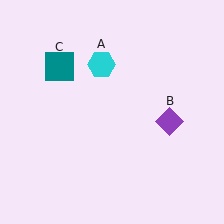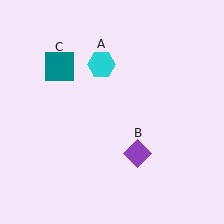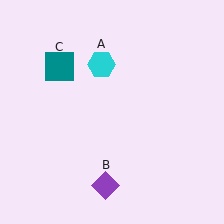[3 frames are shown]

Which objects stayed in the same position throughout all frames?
Cyan hexagon (object A) and teal square (object C) remained stationary.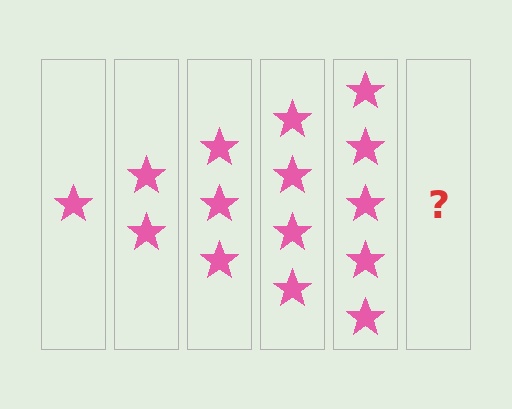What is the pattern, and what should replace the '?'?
The pattern is that each step adds one more star. The '?' should be 6 stars.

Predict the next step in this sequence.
The next step is 6 stars.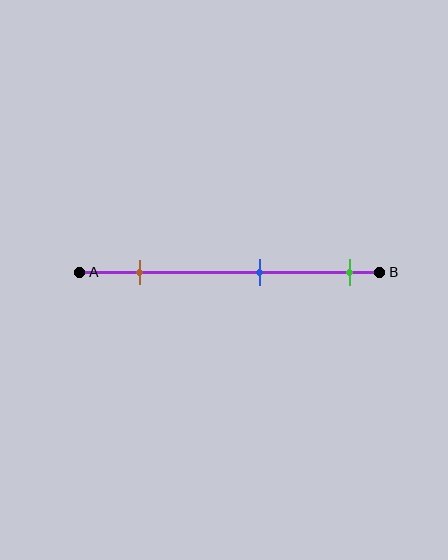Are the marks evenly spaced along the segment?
Yes, the marks are approximately evenly spaced.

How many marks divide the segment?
There are 3 marks dividing the segment.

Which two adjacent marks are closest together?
The blue and green marks are the closest adjacent pair.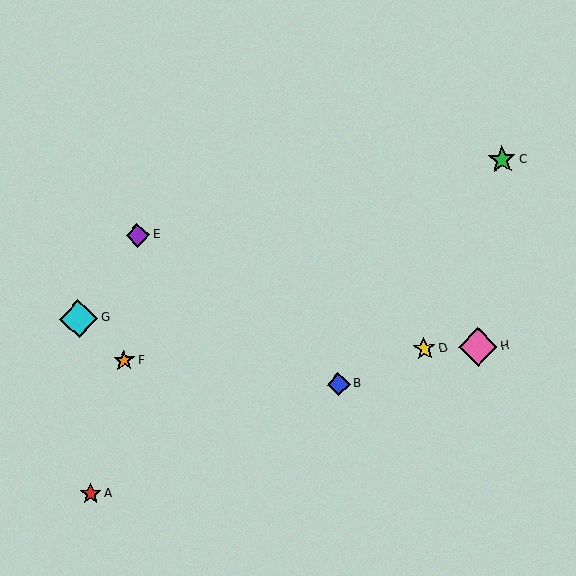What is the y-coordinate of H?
Object H is at y≈347.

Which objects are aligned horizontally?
Objects D, F, H are aligned horizontally.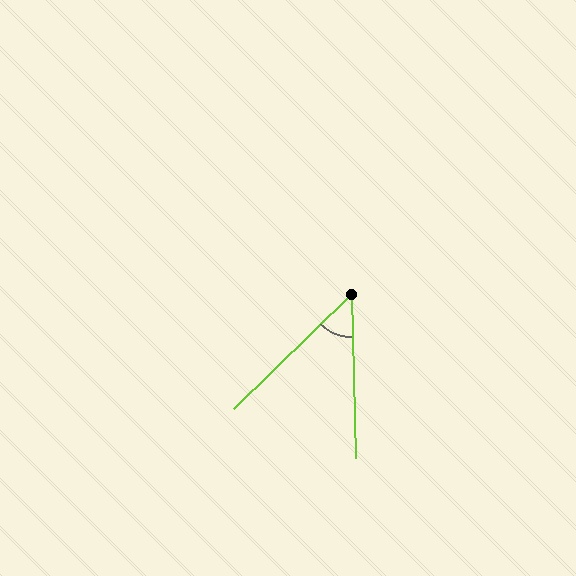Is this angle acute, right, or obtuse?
It is acute.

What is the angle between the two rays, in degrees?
Approximately 47 degrees.